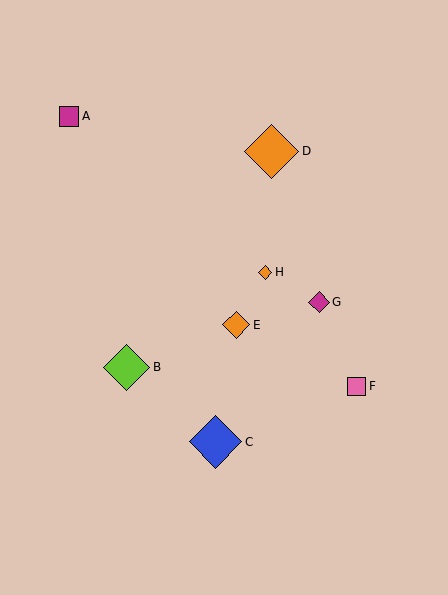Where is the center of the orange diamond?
The center of the orange diamond is at (265, 272).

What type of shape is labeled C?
Shape C is a blue diamond.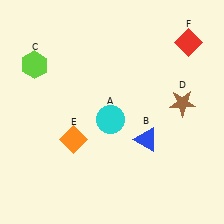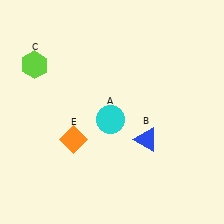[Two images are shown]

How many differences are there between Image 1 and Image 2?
There are 2 differences between the two images.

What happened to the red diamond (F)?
The red diamond (F) was removed in Image 2. It was in the top-right area of Image 1.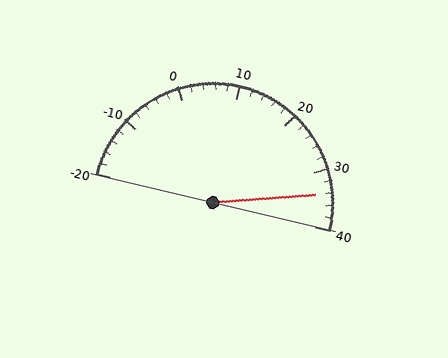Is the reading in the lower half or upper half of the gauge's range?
The reading is in the upper half of the range (-20 to 40).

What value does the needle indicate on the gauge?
The needle indicates approximately 34.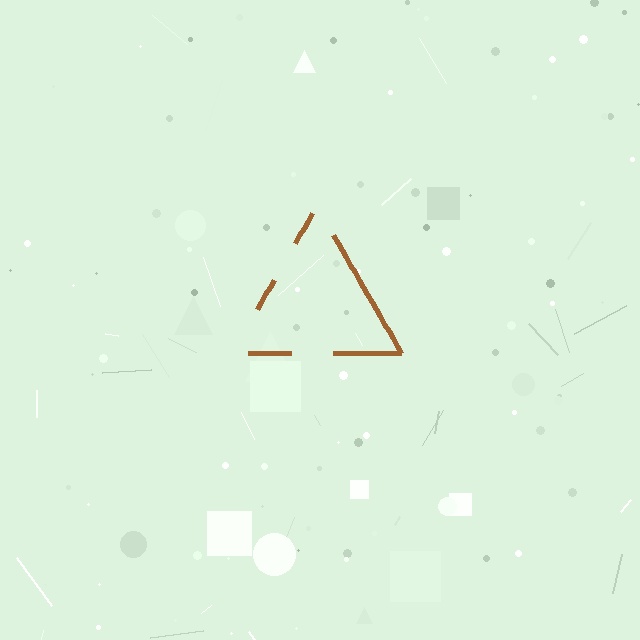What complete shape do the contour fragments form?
The contour fragments form a triangle.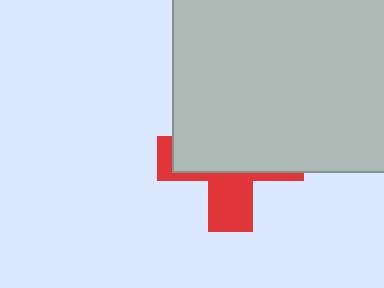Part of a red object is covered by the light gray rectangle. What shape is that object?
It is a cross.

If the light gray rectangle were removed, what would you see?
You would see the complete red cross.